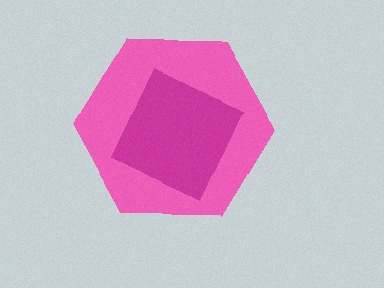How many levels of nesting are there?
2.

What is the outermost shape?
The pink hexagon.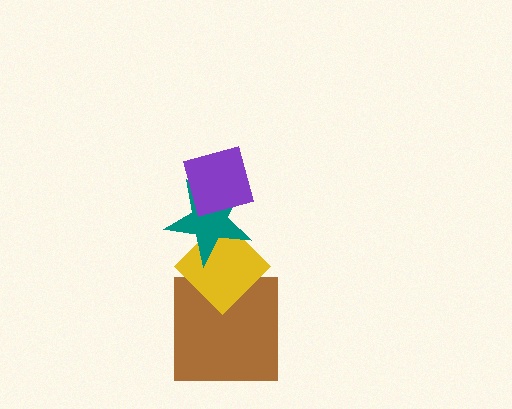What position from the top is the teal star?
The teal star is 2nd from the top.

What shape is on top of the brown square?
The yellow diamond is on top of the brown square.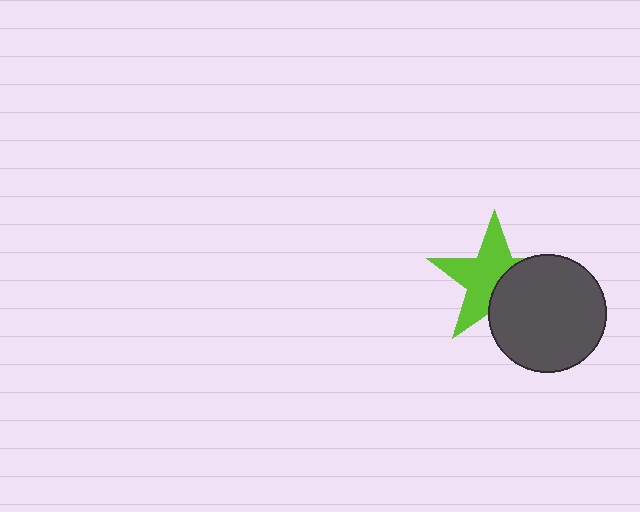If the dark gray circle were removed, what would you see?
You would see the complete lime star.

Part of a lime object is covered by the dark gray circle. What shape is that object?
It is a star.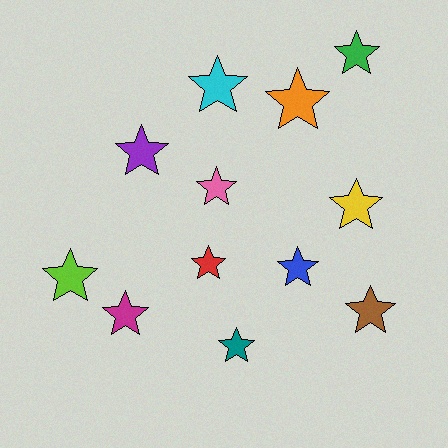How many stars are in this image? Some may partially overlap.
There are 12 stars.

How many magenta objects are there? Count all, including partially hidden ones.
There is 1 magenta object.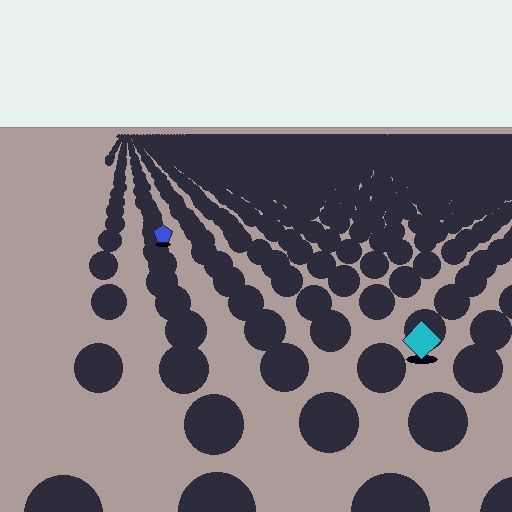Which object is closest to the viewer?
The cyan diamond is closest. The texture marks near it are larger and more spread out.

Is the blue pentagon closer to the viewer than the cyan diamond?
No. The cyan diamond is closer — you can tell from the texture gradient: the ground texture is coarser near it.